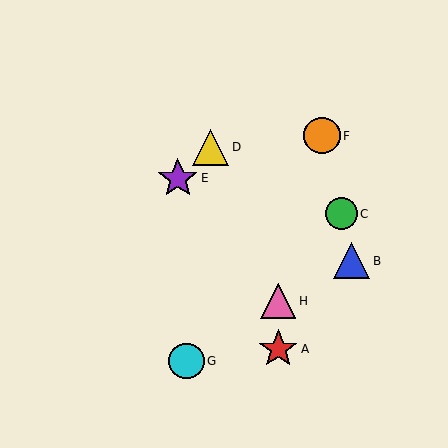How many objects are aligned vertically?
2 objects (A, H) are aligned vertically.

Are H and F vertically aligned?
No, H is at x≈278 and F is at x≈322.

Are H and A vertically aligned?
Yes, both are at x≈278.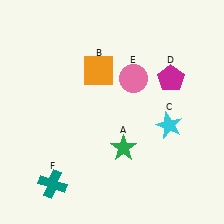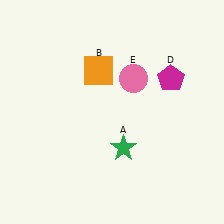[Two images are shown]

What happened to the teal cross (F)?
The teal cross (F) was removed in Image 2. It was in the bottom-left area of Image 1.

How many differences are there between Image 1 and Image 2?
There are 2 differences between the two images.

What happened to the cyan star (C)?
The cyan star (C) was removed in Image 2. It was in the bottom-right area of Image 1.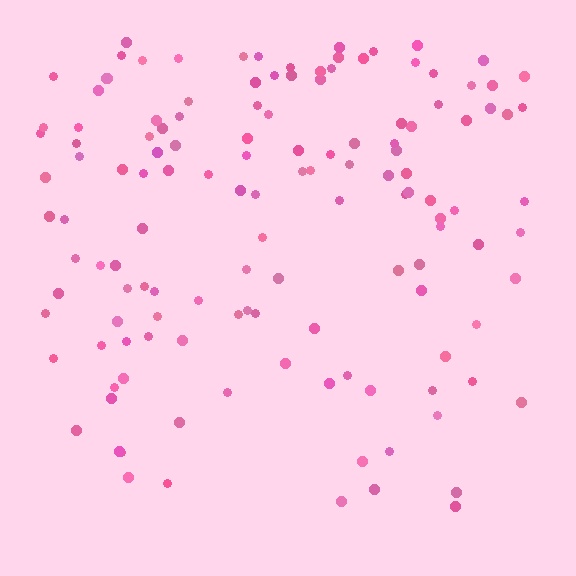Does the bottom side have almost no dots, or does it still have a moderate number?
Still a moderate number, just noticeably fewer than the top.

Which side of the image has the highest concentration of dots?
The top.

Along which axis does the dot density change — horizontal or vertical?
Vertical.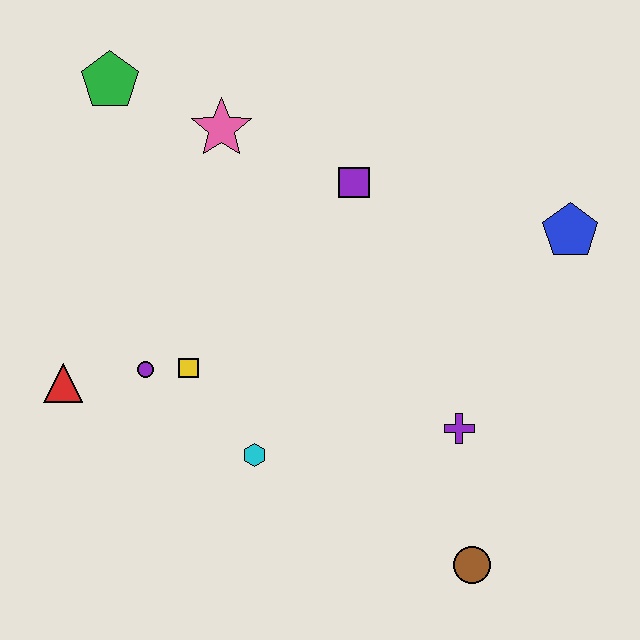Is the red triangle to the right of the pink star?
No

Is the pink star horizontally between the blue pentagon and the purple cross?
No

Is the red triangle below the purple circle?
Yes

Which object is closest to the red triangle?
The purple circle is closest to the red triangle.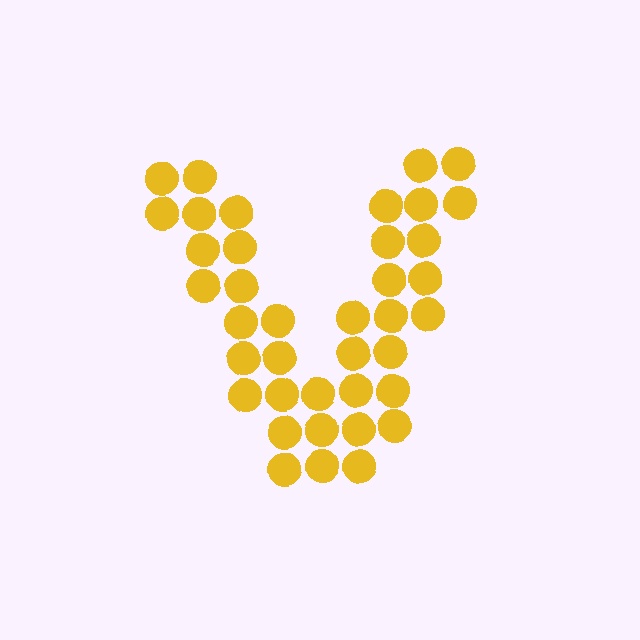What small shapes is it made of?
It is made of small circles.